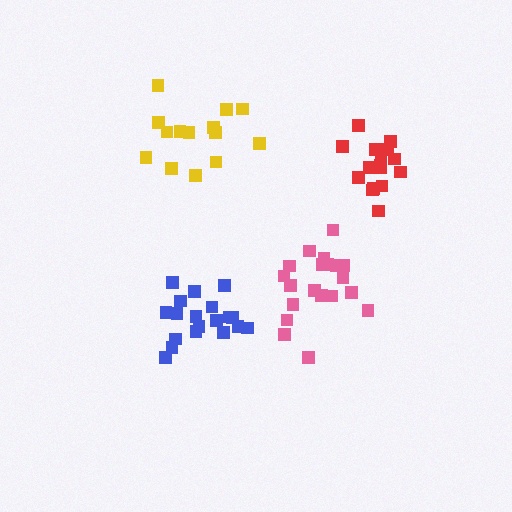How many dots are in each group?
Group 1: 20 dots, Group 2: 14 dots, Group 3: 19 dots, Group 4: 16 dots (69 total).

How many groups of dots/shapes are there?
There are 4 groups.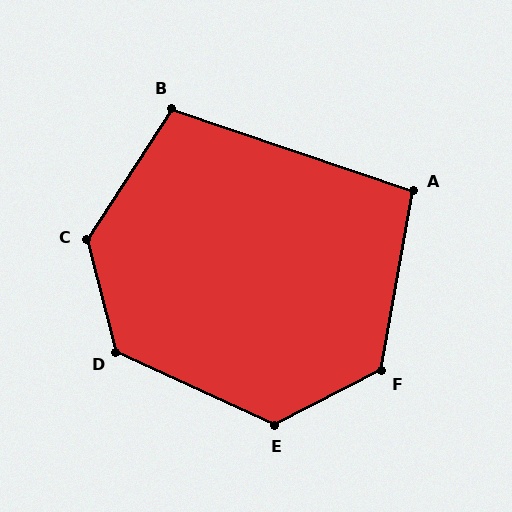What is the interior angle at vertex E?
Approximately 128 degrees (obtuse).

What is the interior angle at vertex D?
Approximately 129 degrees (obtuse).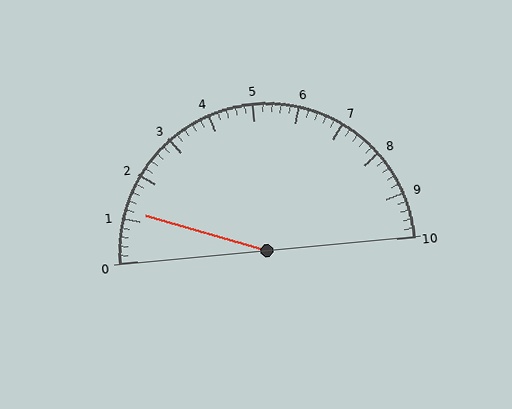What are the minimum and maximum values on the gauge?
The gauge ranges from 0 to 10.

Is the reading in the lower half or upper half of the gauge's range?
The reading is in the lower half of the range (0 to 10).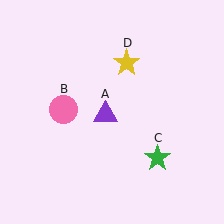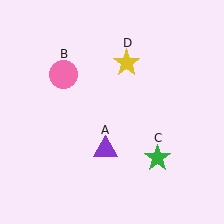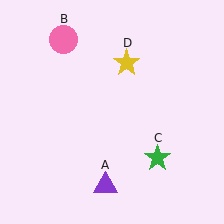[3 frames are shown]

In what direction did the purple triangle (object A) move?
The purple triangle (object A) moved down.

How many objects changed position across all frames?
2 objects changed position: purple triangle (object A), pink circle (object B).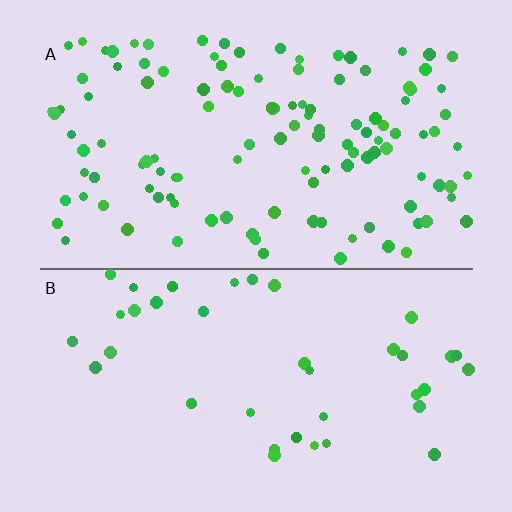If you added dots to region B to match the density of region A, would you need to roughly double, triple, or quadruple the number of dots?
Approximately triple.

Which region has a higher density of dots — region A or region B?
A (the top).